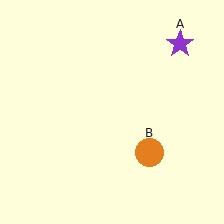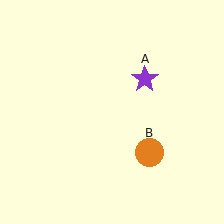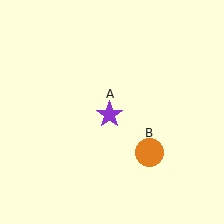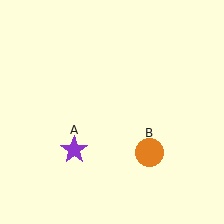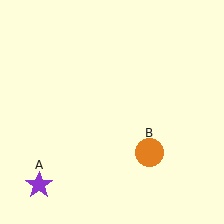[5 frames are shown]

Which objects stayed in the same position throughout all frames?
Orange circle (object B) remained stationary.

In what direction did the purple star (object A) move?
The purple star (object A) moved down and to the left.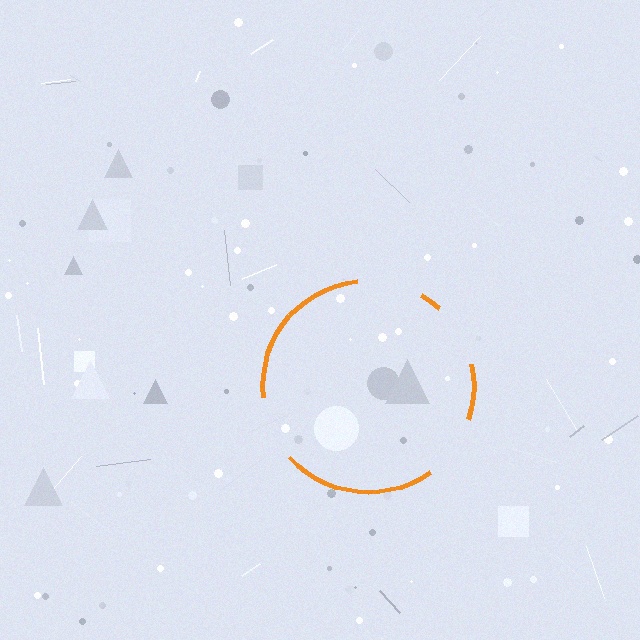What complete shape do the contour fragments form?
The contour fragments form a circle.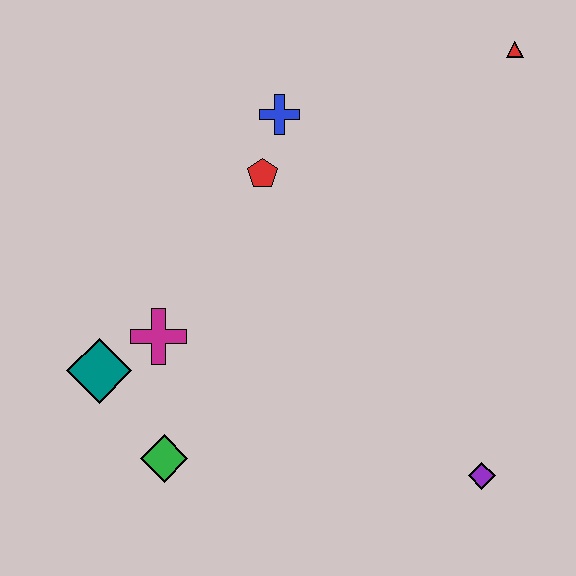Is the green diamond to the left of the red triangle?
Yes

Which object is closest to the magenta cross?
The teal diamond is closest to the magenta cross.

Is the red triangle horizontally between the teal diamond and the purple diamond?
No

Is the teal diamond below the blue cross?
Yes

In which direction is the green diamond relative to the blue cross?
The green diamond is below the blue cross.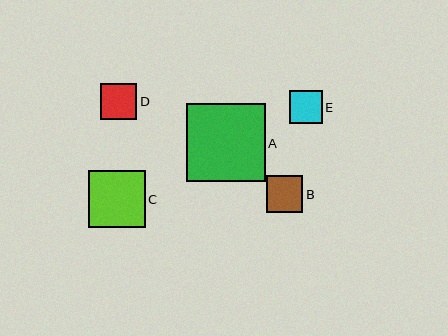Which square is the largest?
Square A is the largest with a size of approximately 78 pixels.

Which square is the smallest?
Square E is the smallest with a size of approximately 33 pixels.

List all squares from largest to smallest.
From largest to smallest: A, C, B, D, E.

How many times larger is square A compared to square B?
Square A is approximately 2.1 times the size of square B.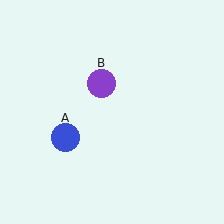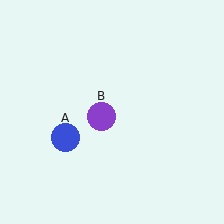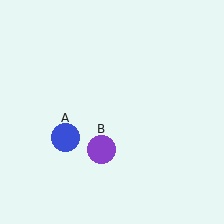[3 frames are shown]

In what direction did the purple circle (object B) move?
The purple circle (object B) moved down.